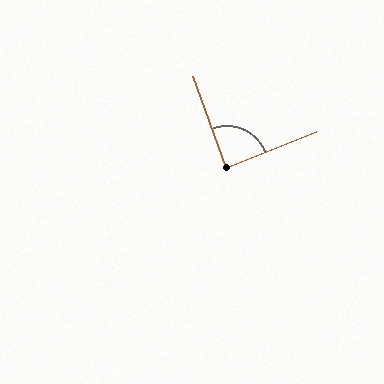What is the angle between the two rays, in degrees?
Approximately 88 degrees.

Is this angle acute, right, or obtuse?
It is approximately a right angle.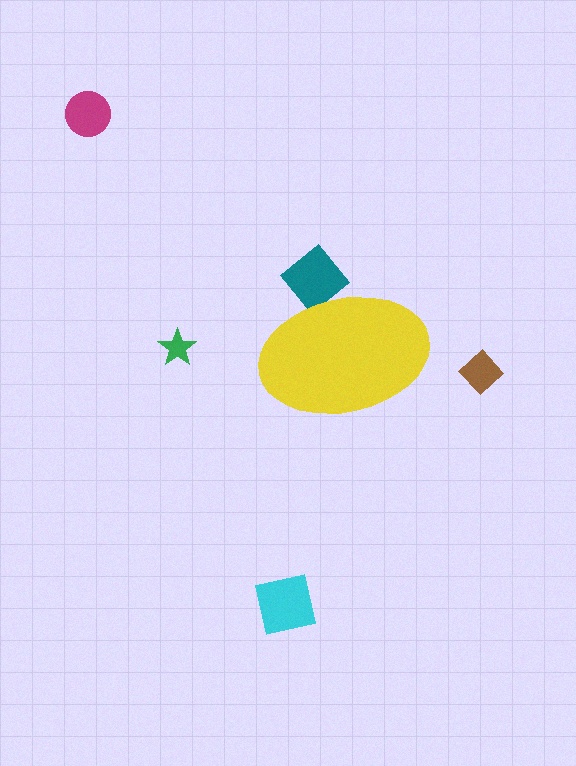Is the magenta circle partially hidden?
No, the magenta circle is fully visible.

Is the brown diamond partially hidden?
No, the brown diamond is fully visible.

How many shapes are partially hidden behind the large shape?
1 shape is partially hidden.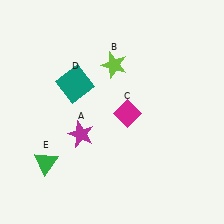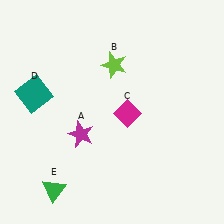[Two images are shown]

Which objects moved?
The objects that moved are: the teal square (D), the green triangle (E).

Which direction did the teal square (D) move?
The teal square (D) moved left.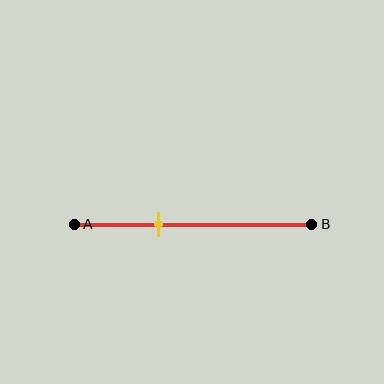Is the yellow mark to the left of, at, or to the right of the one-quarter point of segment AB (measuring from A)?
The yellow mark is to the right of the one-quarter point of segment AB.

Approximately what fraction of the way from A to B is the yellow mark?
The yellow mark is approximately 35% of the way from A to B.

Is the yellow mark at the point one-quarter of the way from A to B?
No, the mark is at about 35% from A, not at the 25% one-quarter point.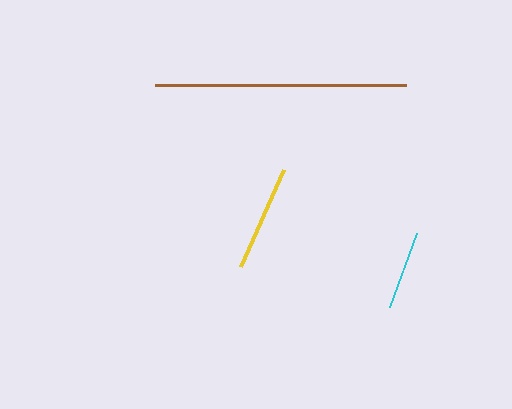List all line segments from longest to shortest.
From longest to shortest: brown, yellow, cyan.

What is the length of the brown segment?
The brown segment is approximately 251 pixels long.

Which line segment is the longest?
The brown line is the longest at approximately 251 pixels.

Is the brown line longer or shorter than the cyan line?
The brown line is longer than the cyan line.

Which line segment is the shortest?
The cyan line is the shortest at approximately 79 pixels.